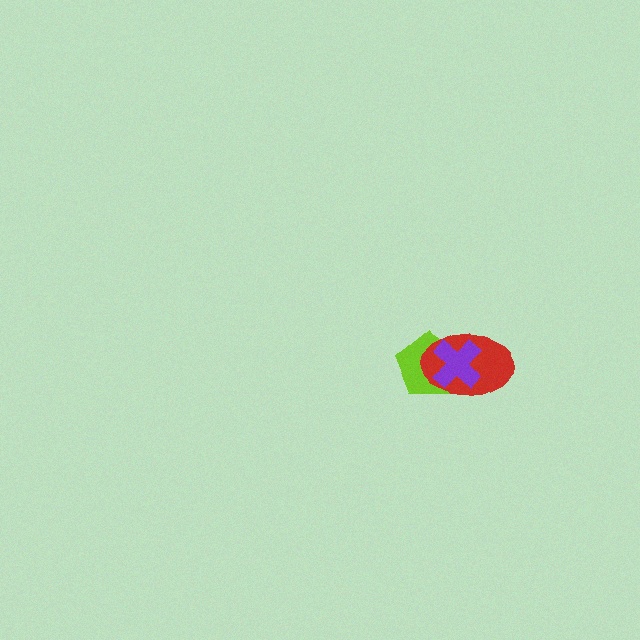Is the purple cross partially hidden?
No, no other shape covers it.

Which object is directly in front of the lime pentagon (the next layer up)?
The red ellipse is directly in front of the lime pentagon.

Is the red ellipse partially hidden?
Yes, it is partially covered by another shape.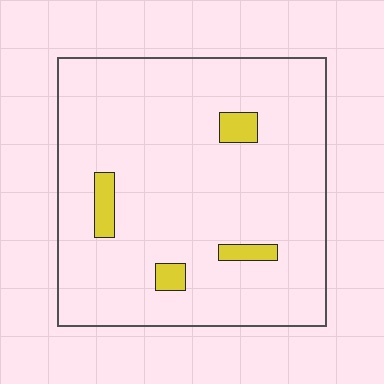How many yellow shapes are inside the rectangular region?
4.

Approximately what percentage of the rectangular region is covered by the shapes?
Approximately 5%.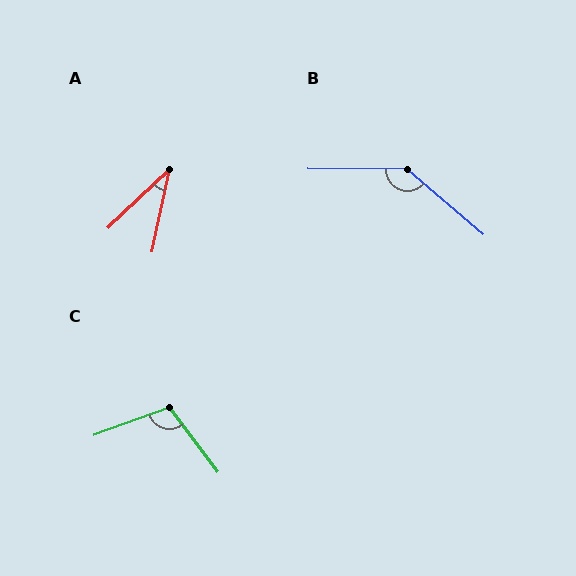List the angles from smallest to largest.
A (34°), C (107°), B (140°).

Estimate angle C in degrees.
Approximately 107 degrees.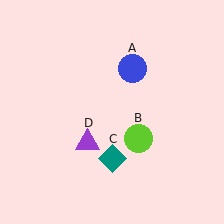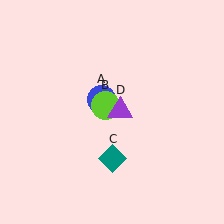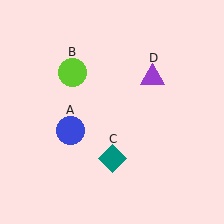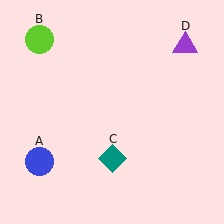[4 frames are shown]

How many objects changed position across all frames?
3 objects changed position: blue circle (object A), lime circle (object B), purple triangle (object D).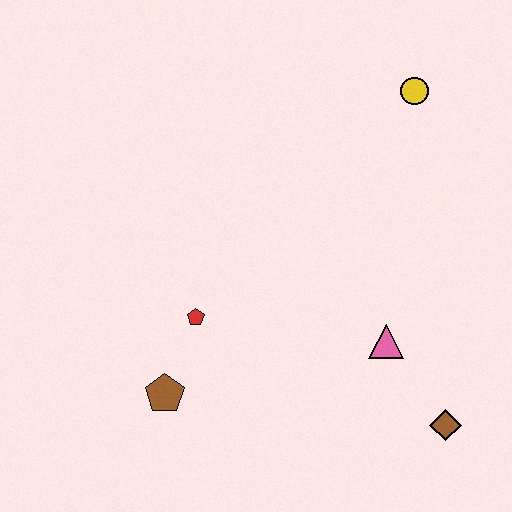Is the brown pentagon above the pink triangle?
No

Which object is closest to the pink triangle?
The brown diamond is closest to the pink triangle.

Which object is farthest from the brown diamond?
The yellow circle is farthest from the brown diamond.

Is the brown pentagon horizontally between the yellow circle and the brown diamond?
No